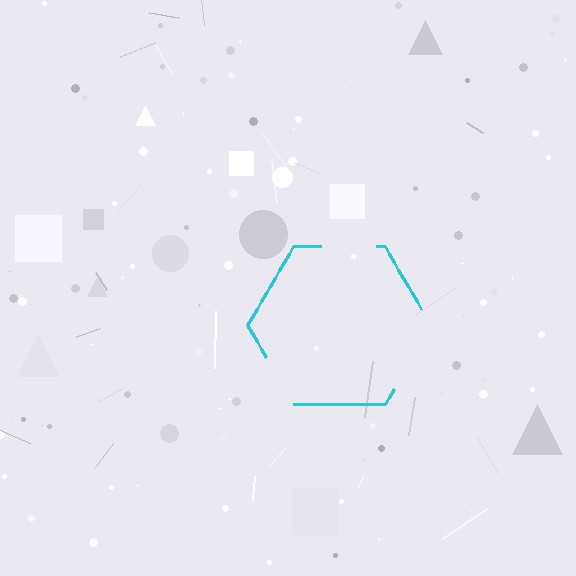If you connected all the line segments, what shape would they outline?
They would outline a hexagon.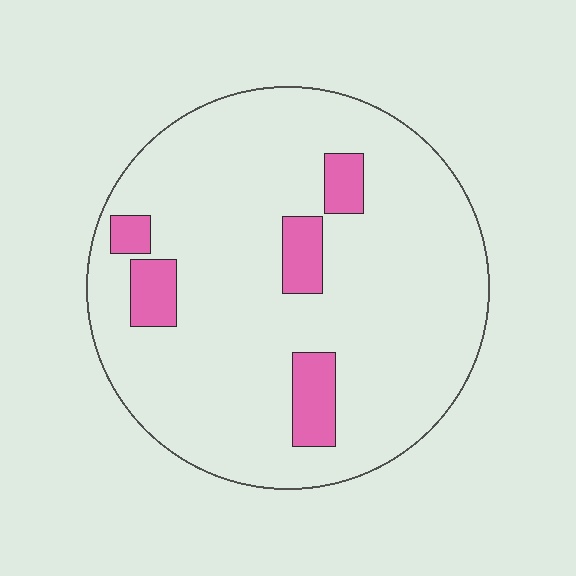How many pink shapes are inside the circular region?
5.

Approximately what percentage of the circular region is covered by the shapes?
Approximately 10%.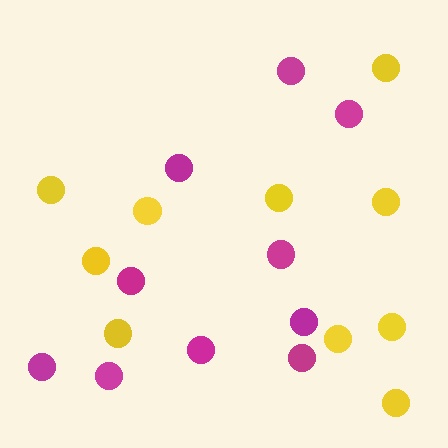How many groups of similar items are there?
There are 2 groups: one group of magenta circles (10) and one group of yellow circles (10).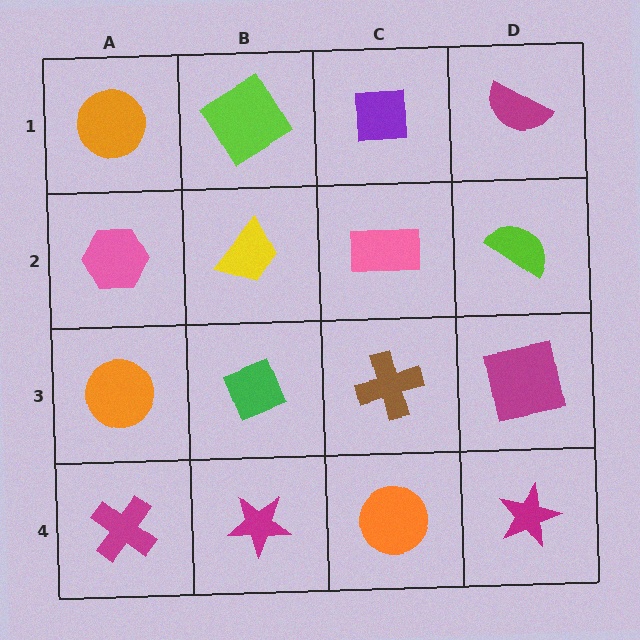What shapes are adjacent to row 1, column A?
A pink hexagon (row 2, column A), a lime diamond (row 1, column B).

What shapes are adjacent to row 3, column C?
A pink rectangle (row 2, column C), an orange circle (row 4, column C), a green diamond (row 3, column B), a magenta square (row 3, column D).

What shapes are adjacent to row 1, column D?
A lime semicircle (row 2, column D), a purple square (row 1, column C).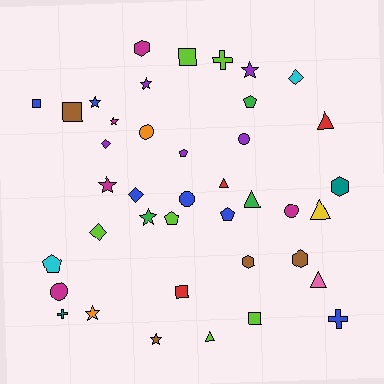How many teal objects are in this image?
There are 2 teal objects.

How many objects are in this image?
There are 40 objects.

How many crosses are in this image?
There are 3 crosses.